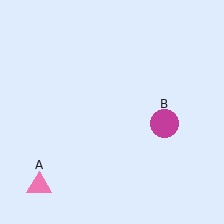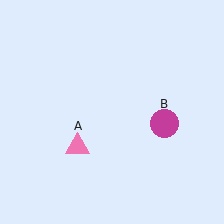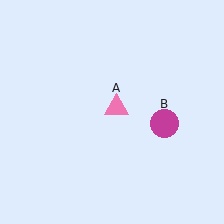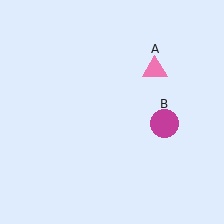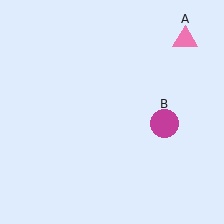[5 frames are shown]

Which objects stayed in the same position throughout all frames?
Magenta circle (object B) remained stationary.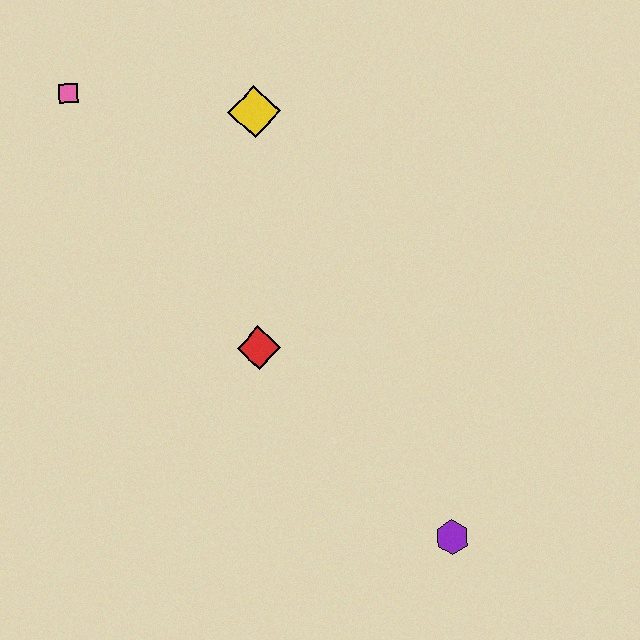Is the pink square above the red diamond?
Yes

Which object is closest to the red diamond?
The yellow diamond is closest to the red diamond.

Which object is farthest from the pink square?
The purple hexagon is farthest from the pink square.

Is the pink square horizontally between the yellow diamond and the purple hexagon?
No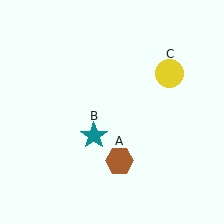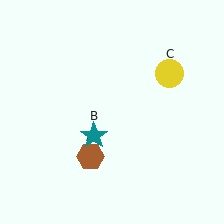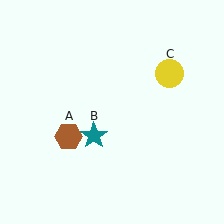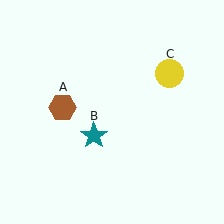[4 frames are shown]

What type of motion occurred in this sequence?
The brown hexagon (object A) rotated clockwise around the center of the scene.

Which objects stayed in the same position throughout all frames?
Teal star (object B) and yellow circle (object C) remained stationary.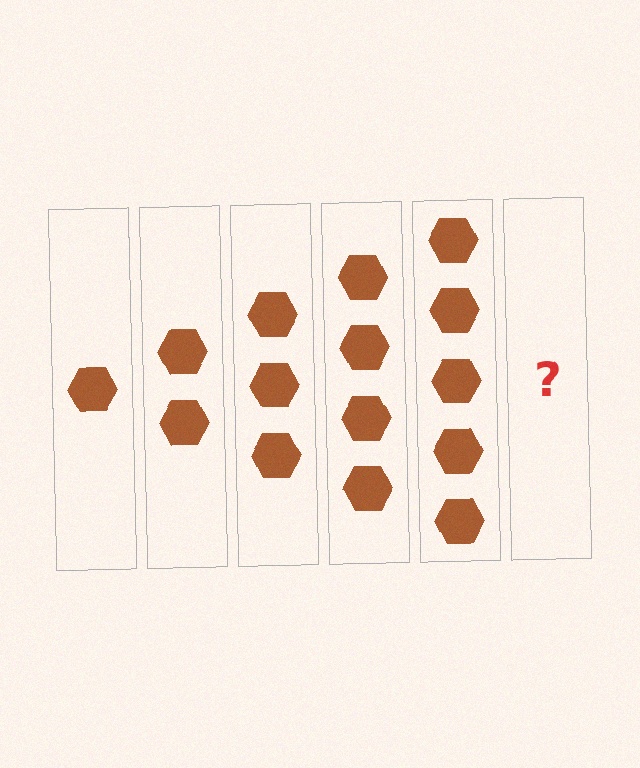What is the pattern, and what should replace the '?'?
The pattern is that each step adds one more hexagon. The '?' should be 6 hexagons.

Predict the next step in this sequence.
The next step is 6 hexagons.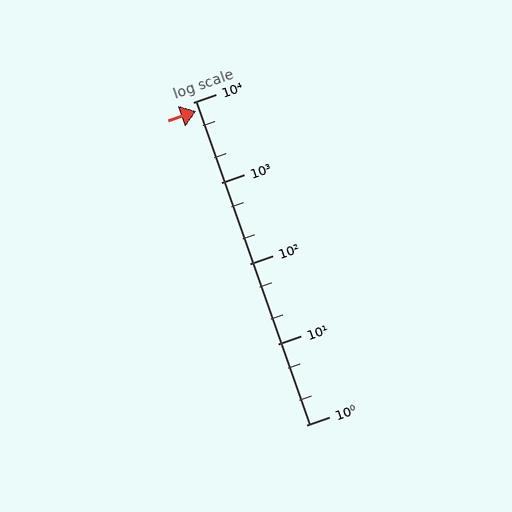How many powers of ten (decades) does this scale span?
The scale spans 4 decades, from 1 to 10000.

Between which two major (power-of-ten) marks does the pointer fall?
The pointer is between 1000 and 10000.